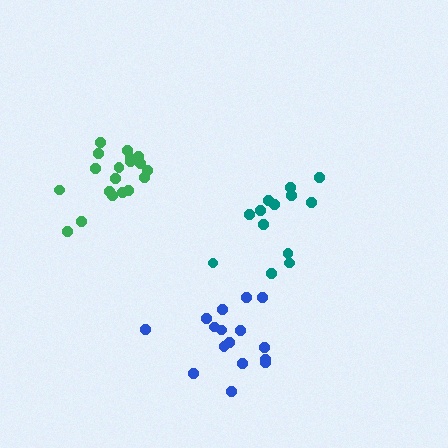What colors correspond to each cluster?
The clusters are colored: teal, blue, green.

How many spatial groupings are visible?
There are 3 spatial groupings.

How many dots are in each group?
Group 1: 13 dots, Group 2: 16 dots, Group 3: 19 dots (48 total).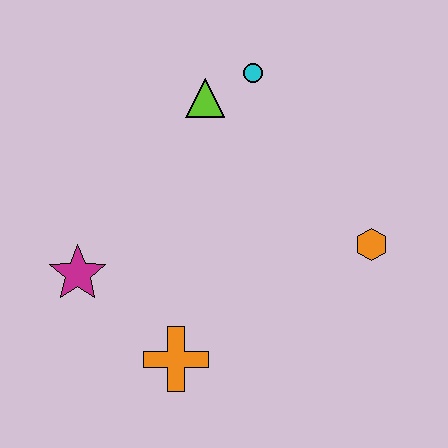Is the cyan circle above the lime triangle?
Yes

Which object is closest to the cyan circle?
The lime triangle is closest to the cyan circle.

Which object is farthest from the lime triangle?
The orange cross is farthest from the lime triangle.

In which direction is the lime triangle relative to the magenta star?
The lime triangle is above the magenta star.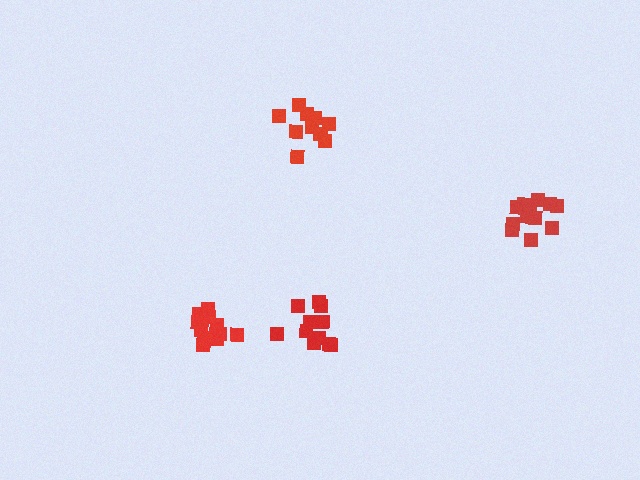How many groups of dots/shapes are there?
There are 4 groups.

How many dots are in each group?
Group 1: 14 dots, Group 2: 11 dots, Group 3: 12 dots, Group 4: 10 dots (47 total).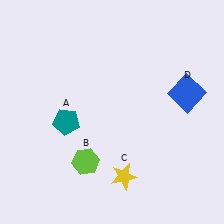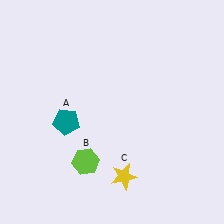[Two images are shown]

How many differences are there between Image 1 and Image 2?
There is 1 difference between the two images.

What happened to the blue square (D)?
The blue square (D) was removed in Image 2. It was in the top-right area of Image 1.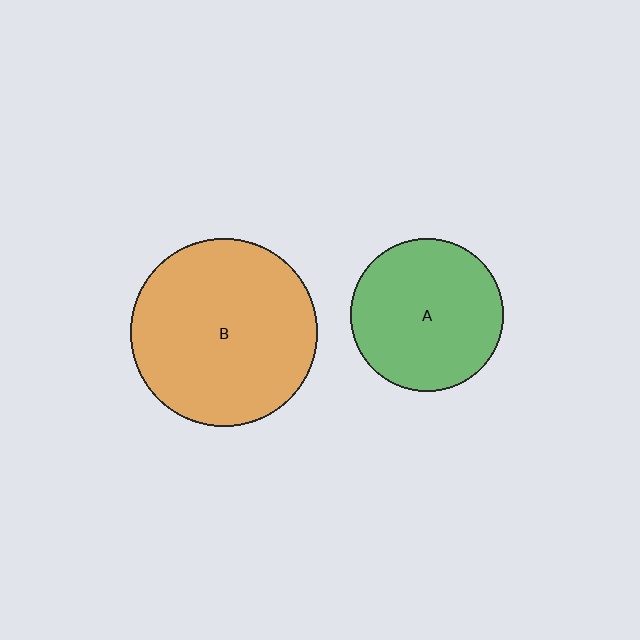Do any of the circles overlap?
No, none of the circles overlap.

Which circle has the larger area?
Circle B (orange).